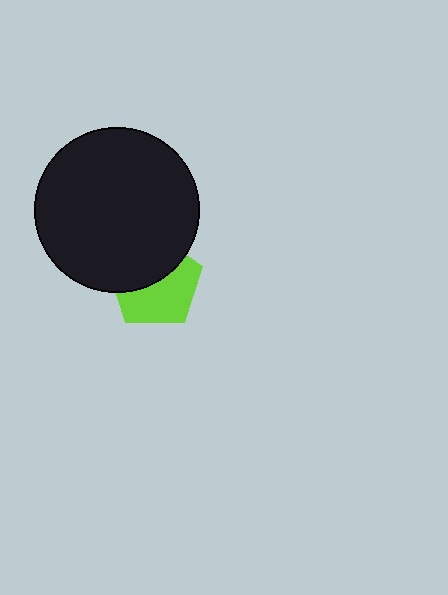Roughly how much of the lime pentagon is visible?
About half of it is visible (roughly 54%).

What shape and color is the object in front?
The object in front is a black circle.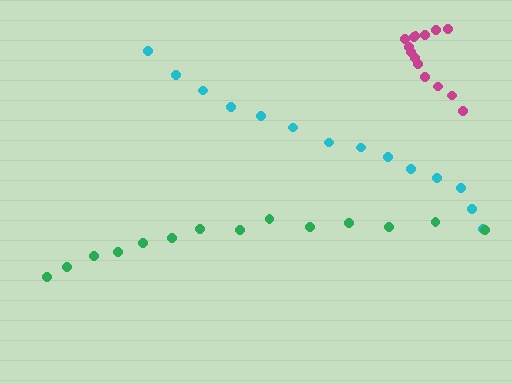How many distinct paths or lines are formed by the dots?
There are 3 distinct paths.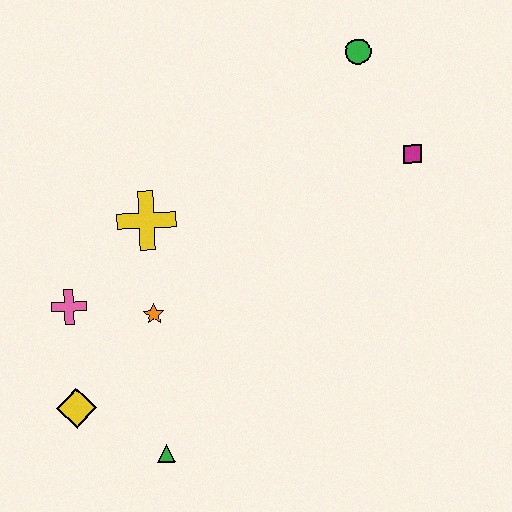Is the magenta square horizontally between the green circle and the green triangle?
No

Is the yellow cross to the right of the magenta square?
No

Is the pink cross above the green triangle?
Yes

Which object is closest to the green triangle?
The yellow diamond is closest to the green triangle.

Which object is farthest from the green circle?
The yellow diamond is farthest from the green circle.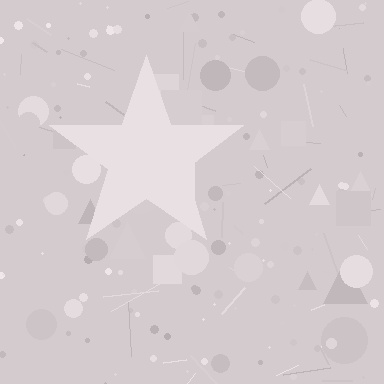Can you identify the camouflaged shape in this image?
The camouflaged shape is a star.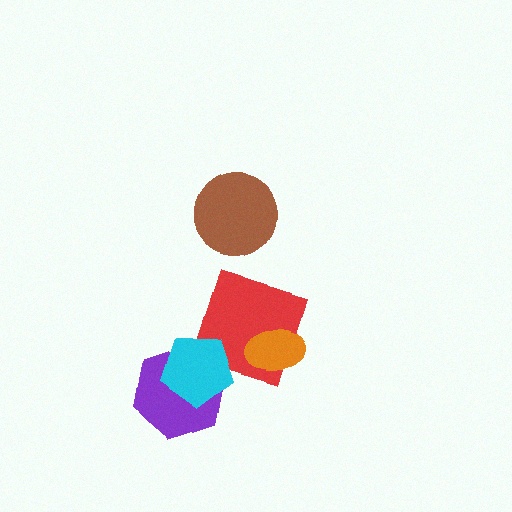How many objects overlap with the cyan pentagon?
2 objects overlap with the cyan pentagon.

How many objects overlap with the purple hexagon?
1 object overlaps with the purple hexagon.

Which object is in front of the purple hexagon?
The cyan pentagon is in front of the purple hexagon.